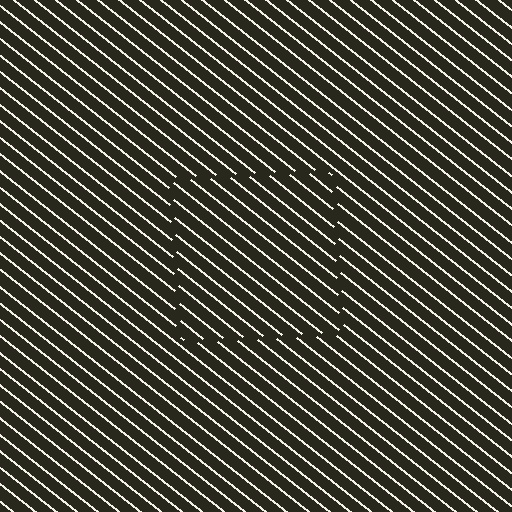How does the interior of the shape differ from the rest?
The interior of the shape contains the same grating, shifted by half a period — the contour is defined by the phase discontinuity where line-ends from the inner and outer gratings abut.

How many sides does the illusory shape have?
4 sides — the line-ends trace a square.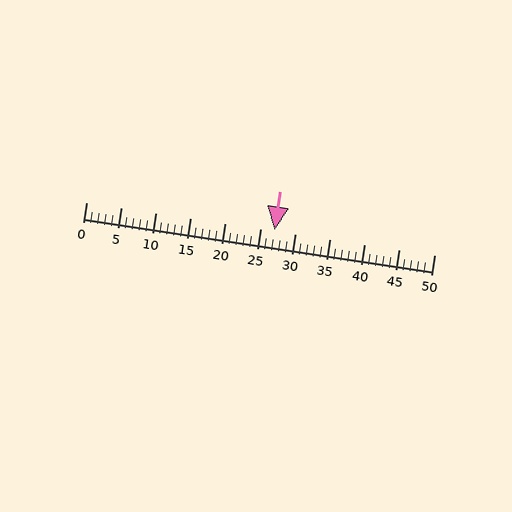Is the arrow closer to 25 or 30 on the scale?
The arrow is closer to 25.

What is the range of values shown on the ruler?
The ruler shows values from 0 to 50.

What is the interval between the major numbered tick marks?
The major tick marks are spaced 5 units apart.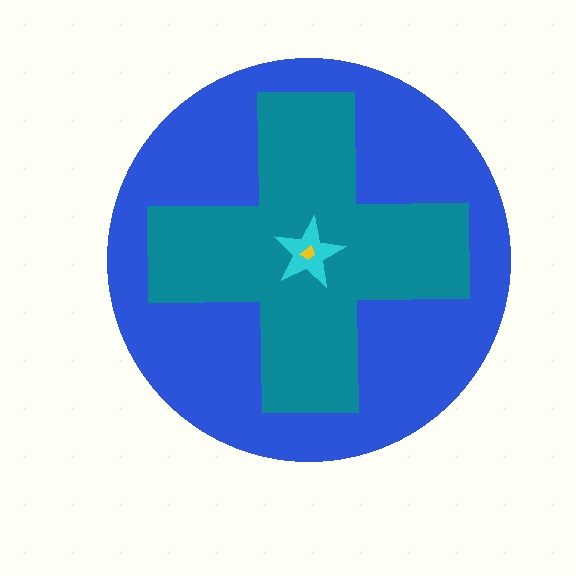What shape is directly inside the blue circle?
The teal cross.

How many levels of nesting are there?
4.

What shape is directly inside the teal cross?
The cyan star.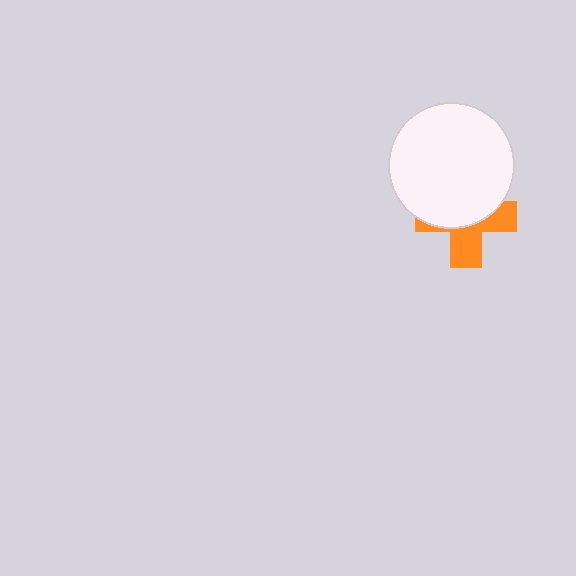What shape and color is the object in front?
The object in front is a white circle.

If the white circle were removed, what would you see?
You would see the complete orange cross.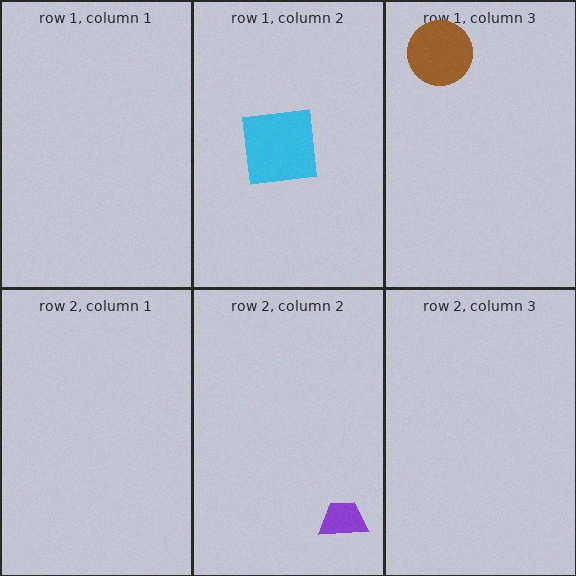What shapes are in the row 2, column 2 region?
The purple trapezoid.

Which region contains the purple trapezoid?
The row 2, column 2 region.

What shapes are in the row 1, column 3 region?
The brown circle.